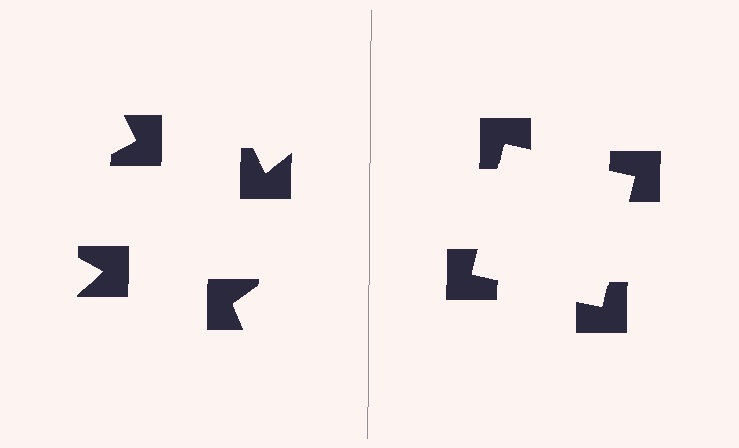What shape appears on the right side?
An illusory square.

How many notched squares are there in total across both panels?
8 — 4 on each side.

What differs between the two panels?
The notched squares are positioned identically on both sides; only the wedge orientations differ. On the right they align to a square; on the left they are misaligned.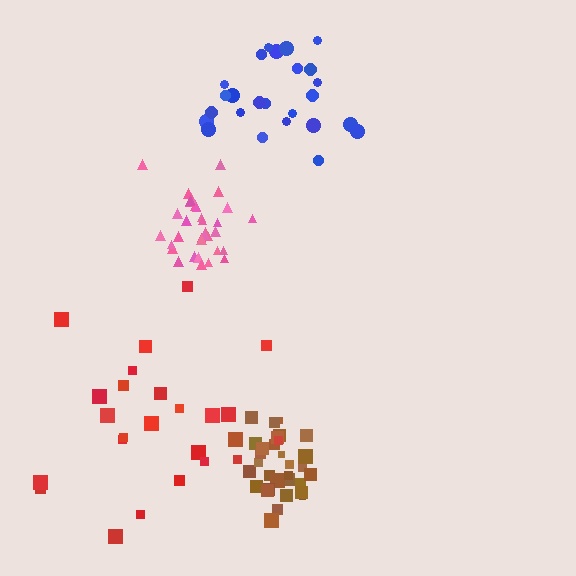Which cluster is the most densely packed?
Brown.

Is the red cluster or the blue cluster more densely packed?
Blue.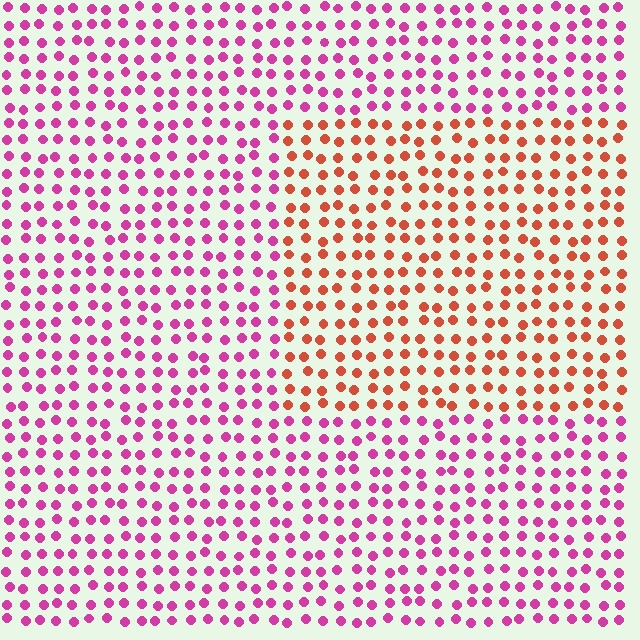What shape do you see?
I see a rectangle.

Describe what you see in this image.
The image is filled with small magenta elements in a uniform arrangement. A rectangle-shaped region is visible where the elements are tinted to a slightly different hue, forming a subtle color boundary.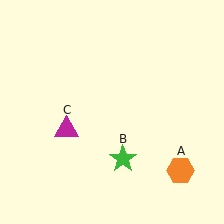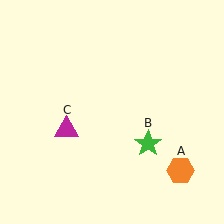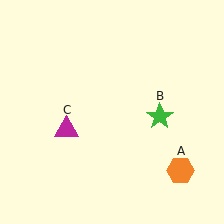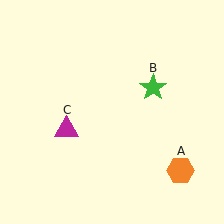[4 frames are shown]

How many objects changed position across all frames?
1 object changed position: green star (object B).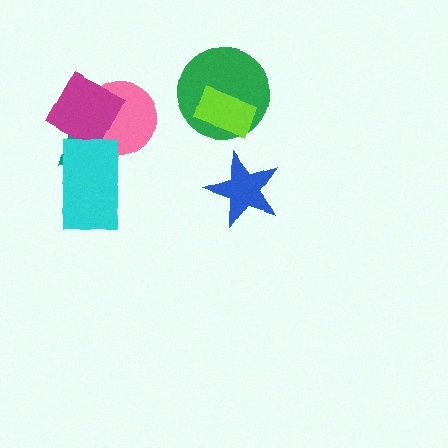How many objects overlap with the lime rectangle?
1 object overlaps with the lime rectangle.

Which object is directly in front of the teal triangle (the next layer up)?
The pink circle is directly in front of the teal triangle.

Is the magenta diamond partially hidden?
Yes, it is partially covered by another shape.